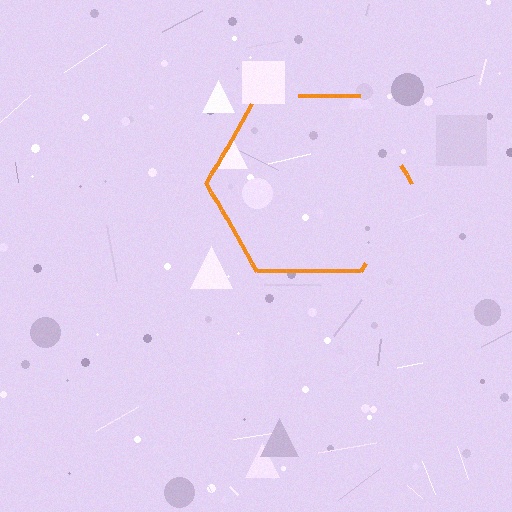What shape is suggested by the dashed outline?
The dashed outline suggests a hexagon.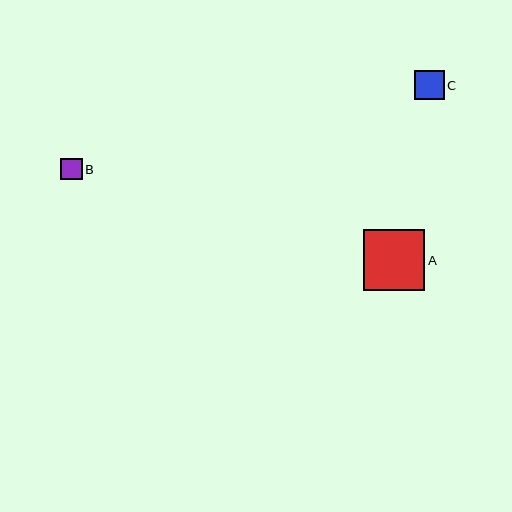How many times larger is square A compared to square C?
Square A is approximately 2.1 times the size of square C.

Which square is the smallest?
Square B is the smallest with a size of approximately 22 pixels.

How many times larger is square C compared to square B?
Square C is approximately 1.4 times the size of square B.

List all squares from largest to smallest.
From largest to smallest: A, C, B.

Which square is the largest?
Square A is the largest with a size of approximately 61 pixels.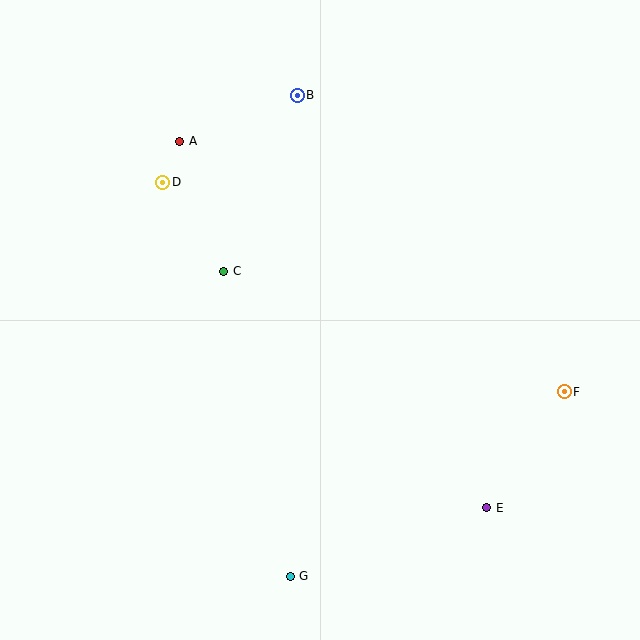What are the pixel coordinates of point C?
Point C is at (224, 271).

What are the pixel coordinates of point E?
Point E is at (487, 508).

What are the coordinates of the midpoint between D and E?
The midpoint between D and E is at (325, 345).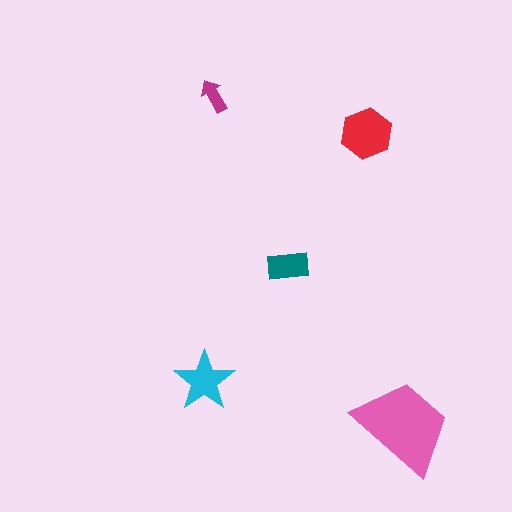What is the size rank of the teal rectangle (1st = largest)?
4th.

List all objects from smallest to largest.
The magenta arrow, the teal rectangle, the cyan star, the red hexagon, the pink trapezoid.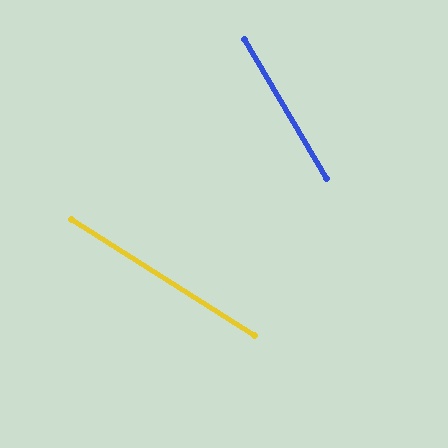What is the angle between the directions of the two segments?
Approximately 27 degrees.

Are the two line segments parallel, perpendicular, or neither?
Neither parallel nor perpendicular — they differ by about 27°.